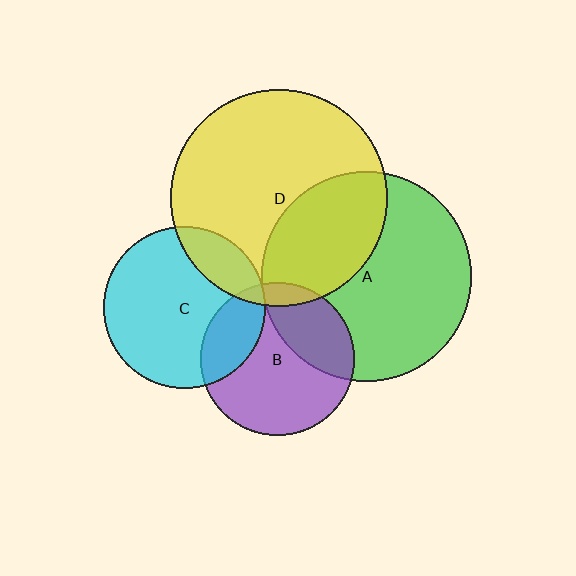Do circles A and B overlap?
Yes.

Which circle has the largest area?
Circle D (yellow).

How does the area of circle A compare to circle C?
Approximately 1.7 times.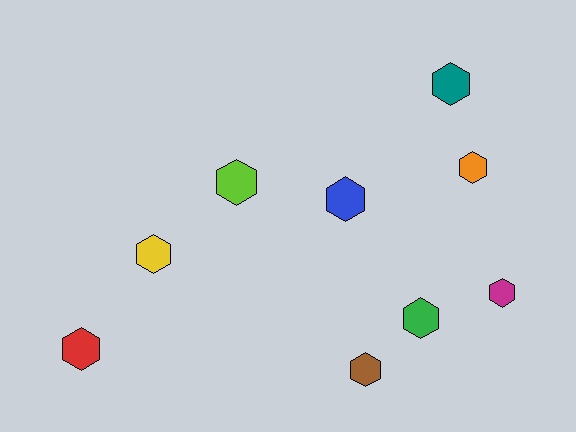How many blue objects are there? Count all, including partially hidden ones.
There is 1 blue object.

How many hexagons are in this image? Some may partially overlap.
There are 9 hexagons.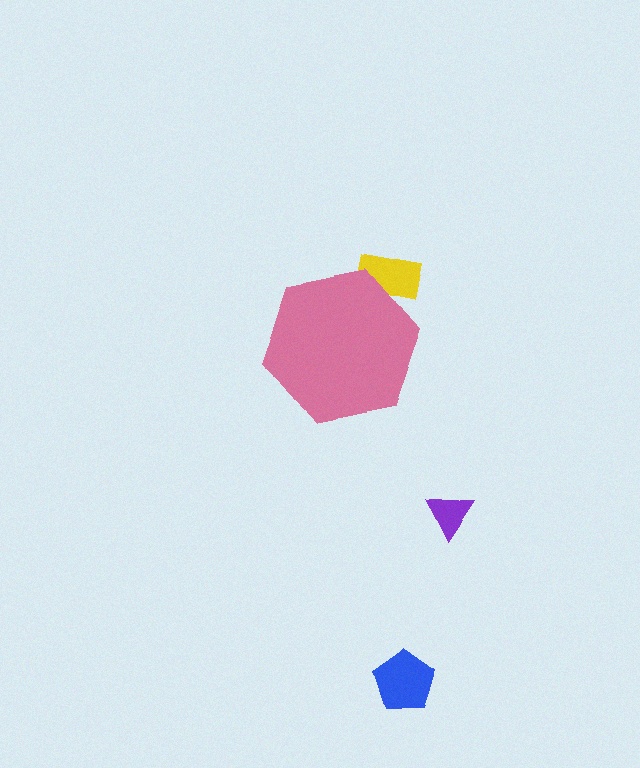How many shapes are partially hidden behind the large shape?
1 shape is partially hidden.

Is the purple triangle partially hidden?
No, the purple triangle is fully visible.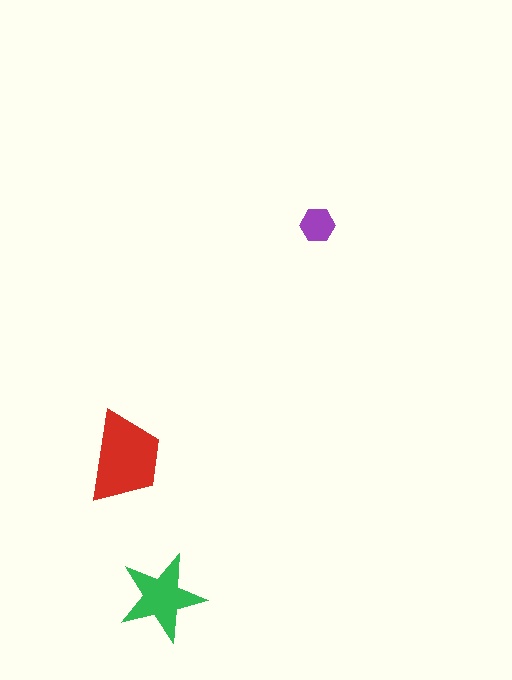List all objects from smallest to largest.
The purple hexagon, the green star, the red trapezoid.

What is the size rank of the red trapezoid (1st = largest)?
1st.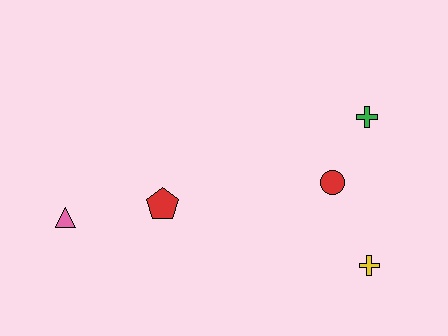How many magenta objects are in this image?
There are no magenta objects.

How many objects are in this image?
There are 5 objects.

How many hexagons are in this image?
There are no hexagons.